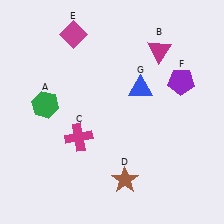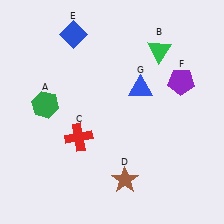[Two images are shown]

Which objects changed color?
B changed from magenta to green. C changed from magenta to red. E changed from magenta to blue.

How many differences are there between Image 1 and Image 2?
There are 3 differences between the two images.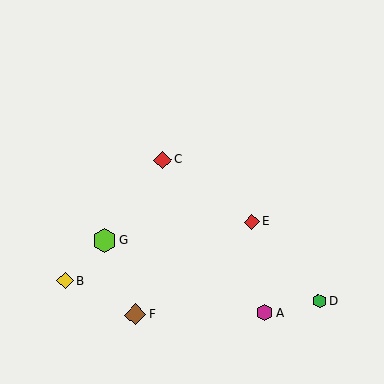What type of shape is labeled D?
Shape D is a green hexagon.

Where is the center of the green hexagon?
The center of the green hexagon is at (319, 301).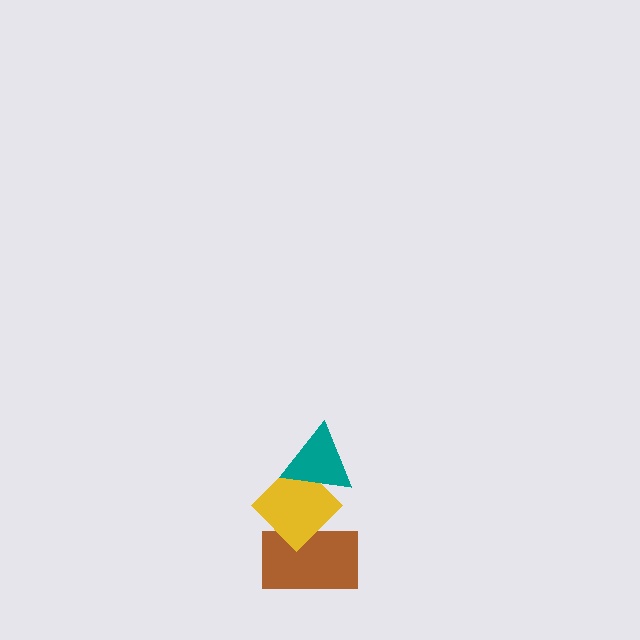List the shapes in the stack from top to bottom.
From top to bottom: the teal triangle, the yellow diamond, the brown rectangle.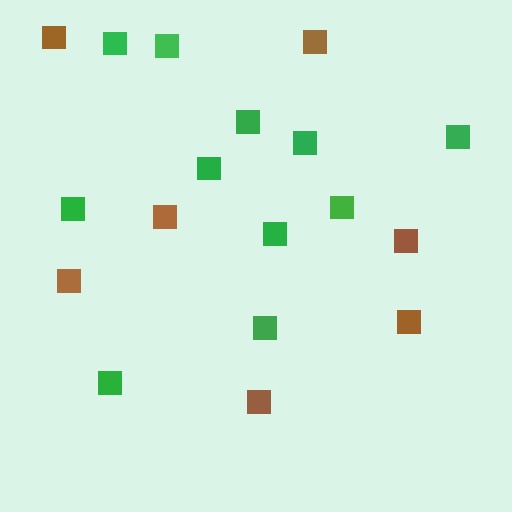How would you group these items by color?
There are 2 groups: one group of green squares (11) and one group of brown squares (7).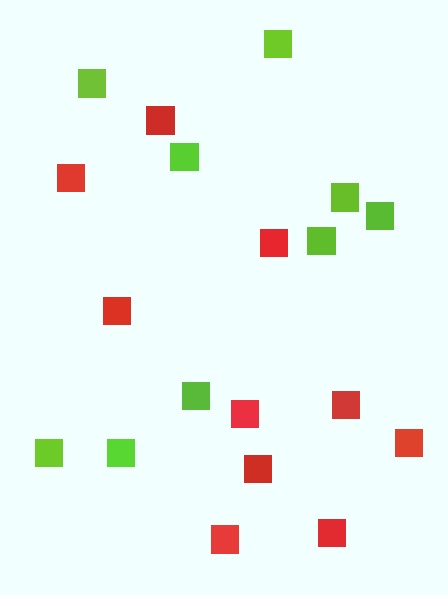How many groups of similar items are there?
There are 2 groups: one group of red squares (10) and one group of lime squares (9).